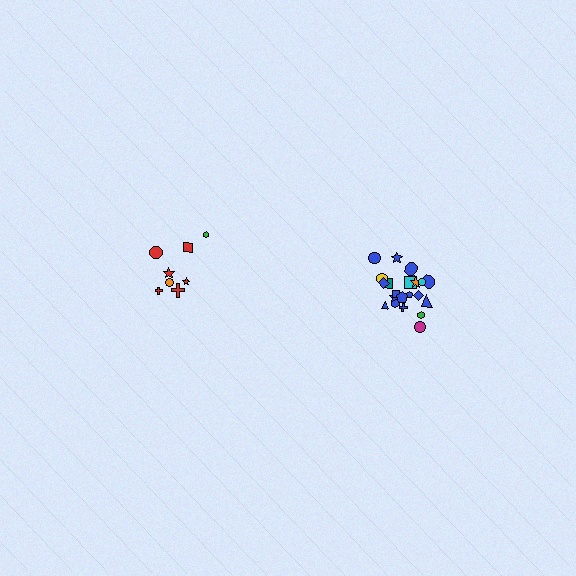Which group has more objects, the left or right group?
The right group.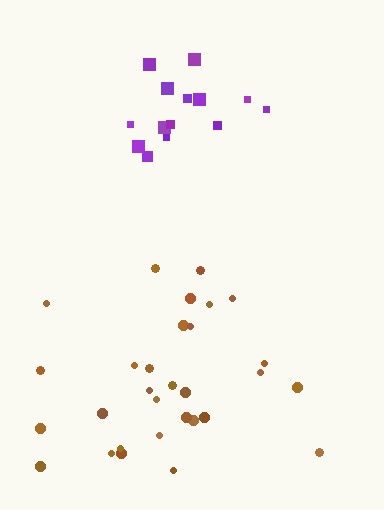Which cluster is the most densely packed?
Purple.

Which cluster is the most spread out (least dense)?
Brown.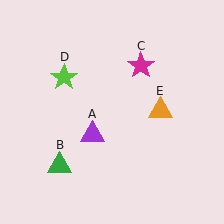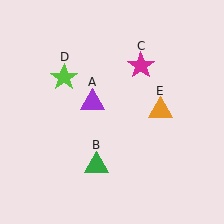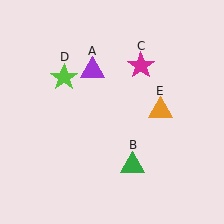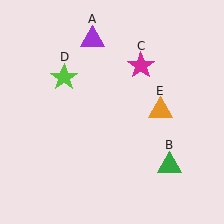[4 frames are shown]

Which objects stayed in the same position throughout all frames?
Magenta star (object C) and lime star (object D) and orange triangle (object E) remained stationary.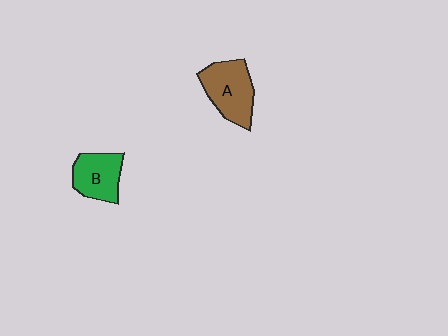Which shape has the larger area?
Shape A (brown).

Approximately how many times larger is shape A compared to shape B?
Approximately 1.3 times.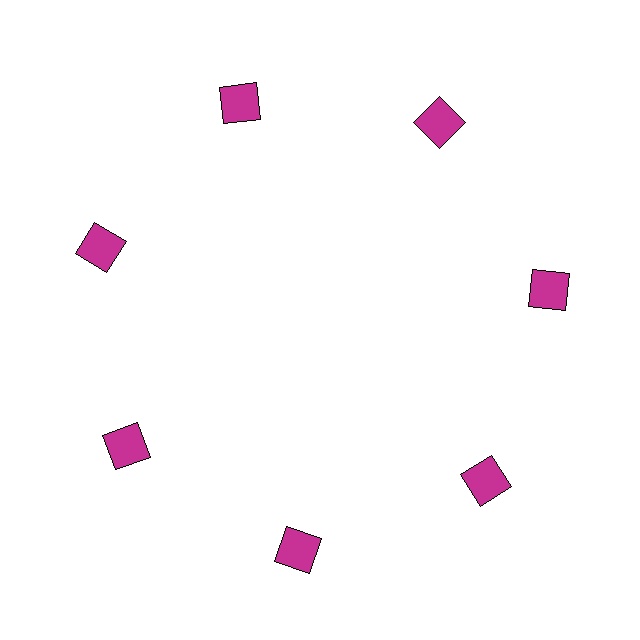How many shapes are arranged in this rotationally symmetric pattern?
There are 7 shapes, arranged in 7 groups of 1.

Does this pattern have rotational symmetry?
Yes, this pattern has 7-fold rotational symmetry. It looks the same after rotating 51 degrees around the center.